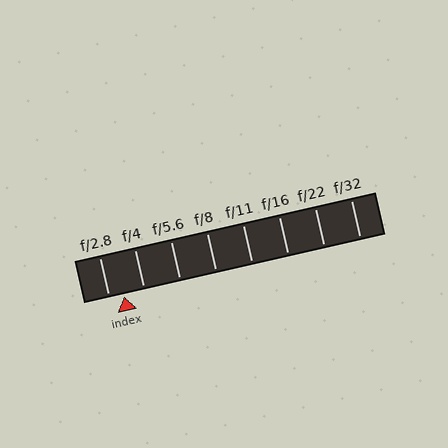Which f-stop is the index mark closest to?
The index mark is closest to f/2.8.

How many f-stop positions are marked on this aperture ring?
There are 8 f-stop positions marked.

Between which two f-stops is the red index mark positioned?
The index mark is between f/2.8 and f/4.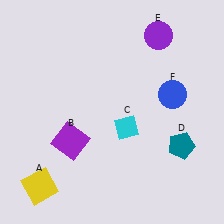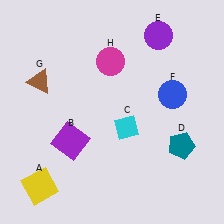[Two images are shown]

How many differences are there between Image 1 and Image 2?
There are 2 differences between the two images.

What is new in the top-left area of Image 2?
A brown triangle (G) was added in the top-left area of Image 2.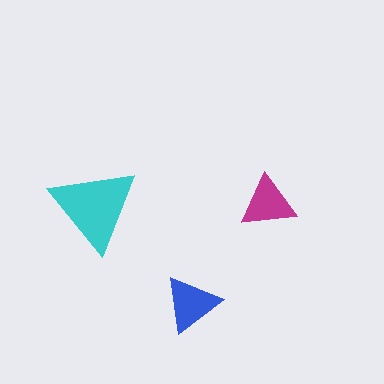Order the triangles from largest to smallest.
the cyan one, the blue one, the magenta one.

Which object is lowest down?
The blue triangle is bottommost.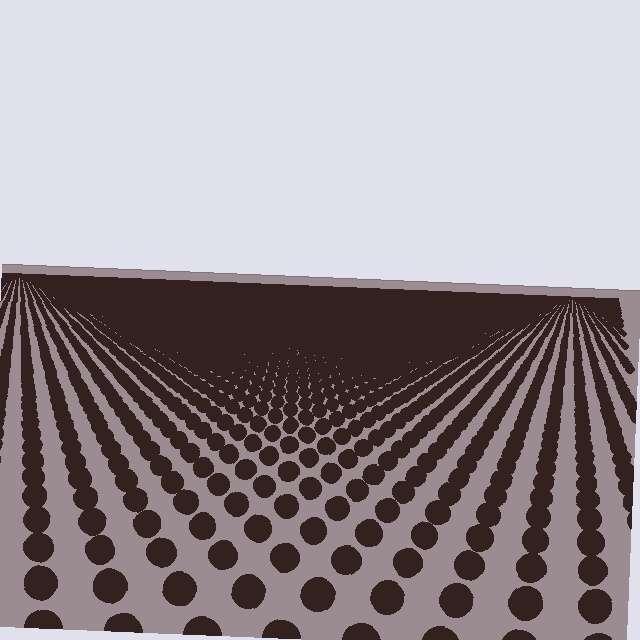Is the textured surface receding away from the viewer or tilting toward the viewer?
The surface is receding away from the viewer. Texture elements get smaller and denser toward the top.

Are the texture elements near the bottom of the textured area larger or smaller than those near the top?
Larger. Near the bottom, elements are closer to the viewer and appear at a bigger on-screen size.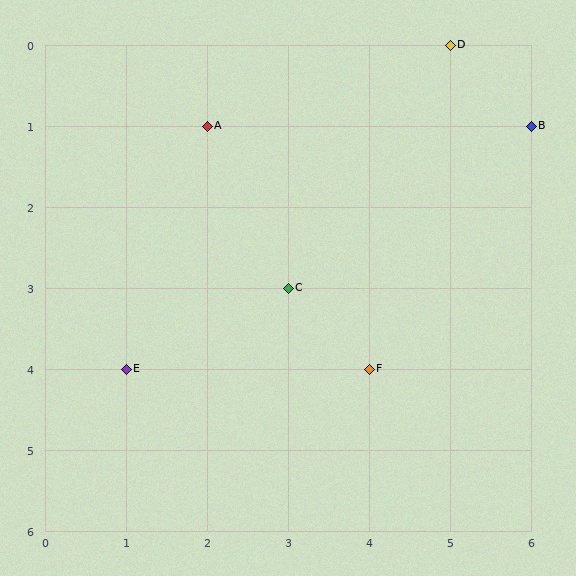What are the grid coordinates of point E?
Point E is at grid coordinates (1, 4).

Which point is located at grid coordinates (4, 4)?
Point F is at (4, 4).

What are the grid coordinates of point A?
Point A is at grid coordinates (2, 1).